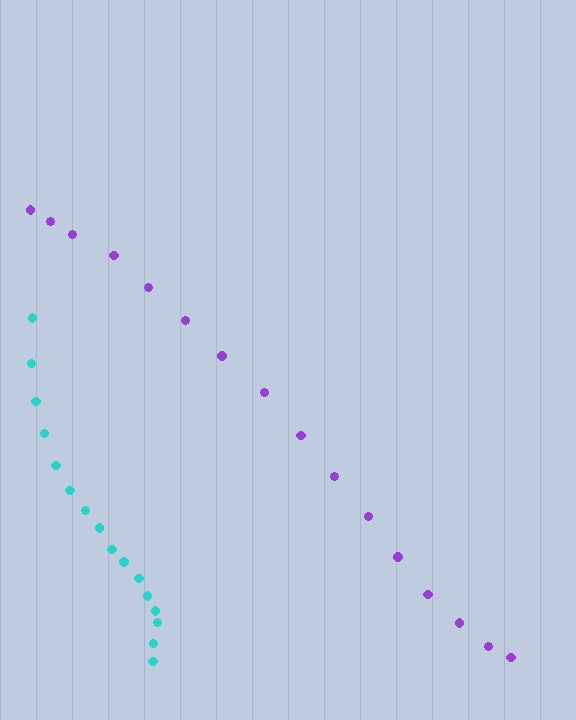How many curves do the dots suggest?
There are 2 distinct paths.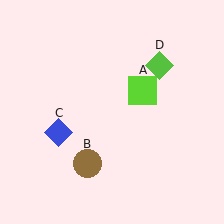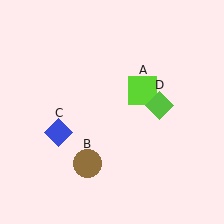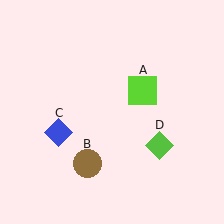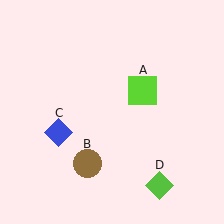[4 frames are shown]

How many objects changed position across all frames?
1 object changed position: lime diamond (object D).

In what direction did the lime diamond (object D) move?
The lime diamond (object D) moved down.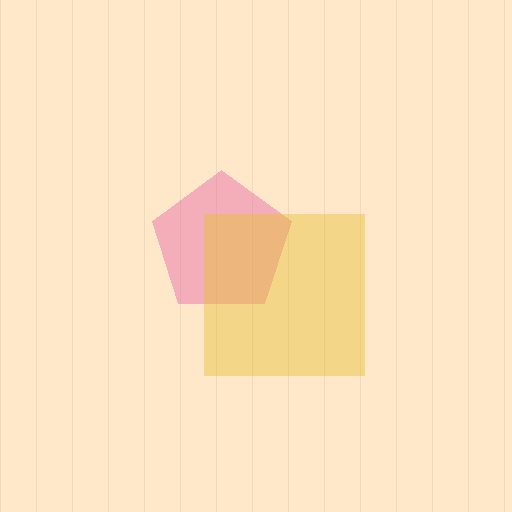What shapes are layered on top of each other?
The layered shapes are: a pink pentagon, a yellow square.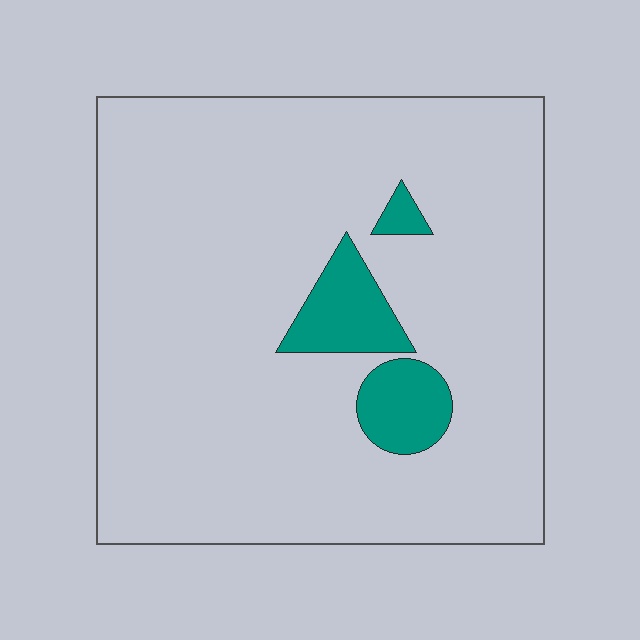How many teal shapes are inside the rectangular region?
3.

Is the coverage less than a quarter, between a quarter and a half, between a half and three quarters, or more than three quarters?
Less than a quarter.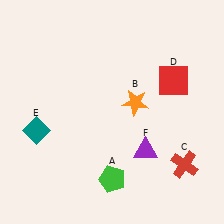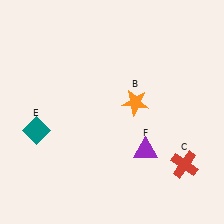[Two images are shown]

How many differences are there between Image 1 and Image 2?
There are 2 differences between the two images.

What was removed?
The red square (D), the green pentagon (A) were removed in Image 2.